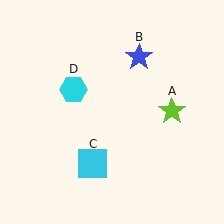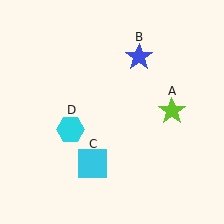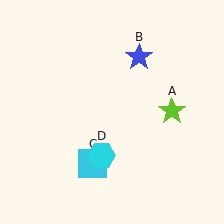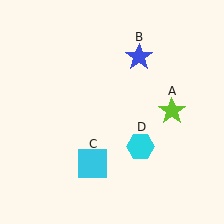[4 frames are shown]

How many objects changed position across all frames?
1 object changed position: cyan hexagon (object D).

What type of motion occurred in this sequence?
The cyan hexagon (object D) rotated counterclockwise around the center of the scene.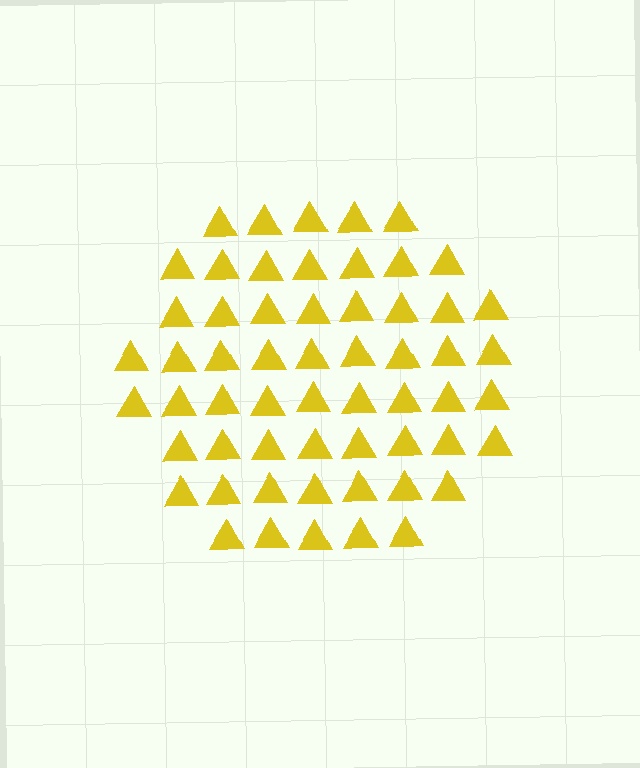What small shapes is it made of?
It is made of small triangles.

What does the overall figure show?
The overall figure shows a hexagon.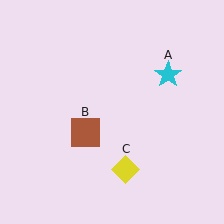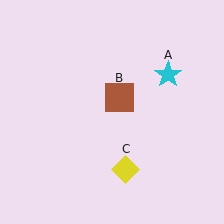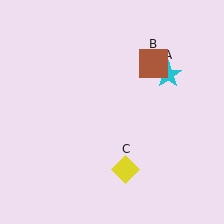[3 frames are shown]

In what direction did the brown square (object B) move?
The brown square (object B) moved up and to the right.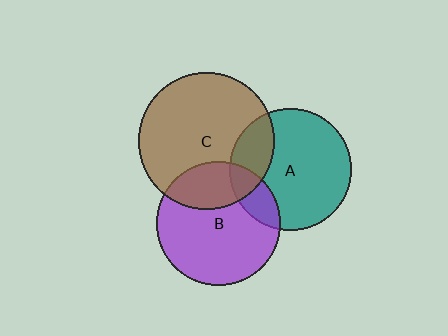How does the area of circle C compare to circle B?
Approximately 1.2 times.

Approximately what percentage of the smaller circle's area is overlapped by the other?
Approximately 25%.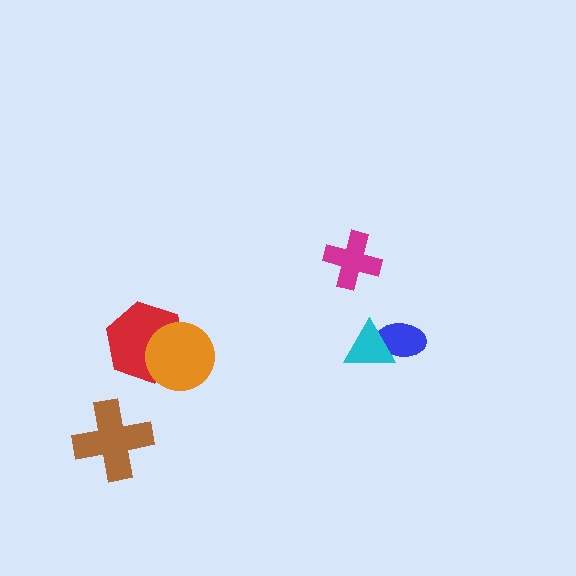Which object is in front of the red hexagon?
The orange circle is in front of the red hexagon.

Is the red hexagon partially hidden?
Yes, it is partially covered by another shape.